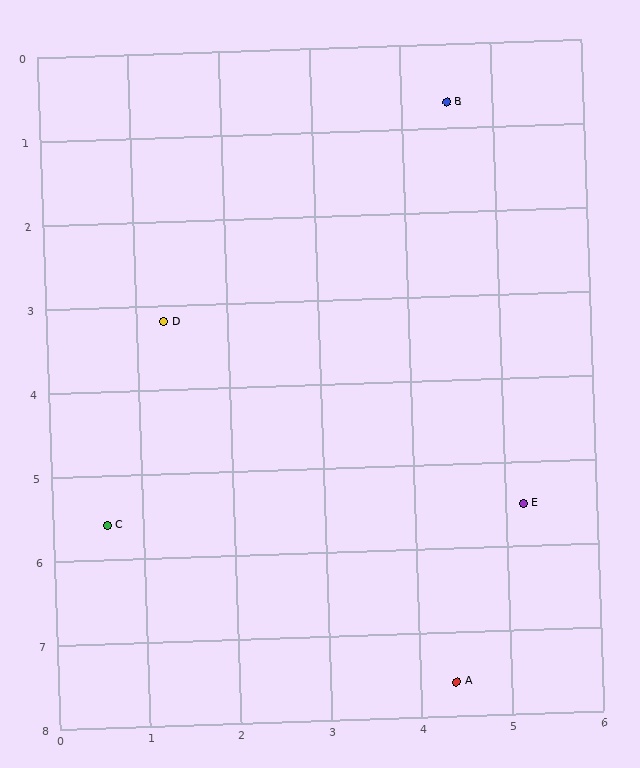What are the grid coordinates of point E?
Point E is at approximately (5.2, 5.5).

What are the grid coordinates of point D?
Point D is at approximately (1.3, 3.2).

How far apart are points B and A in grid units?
Points B and A are about 6.9 grid units apart.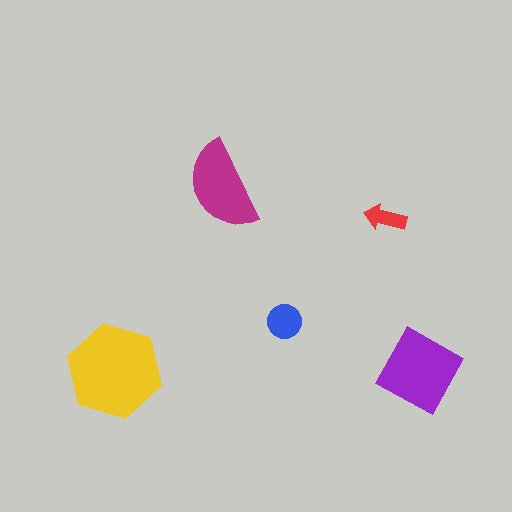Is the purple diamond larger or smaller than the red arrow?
Larger.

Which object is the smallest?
The red arrow.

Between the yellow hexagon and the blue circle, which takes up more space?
The yellow hexagon.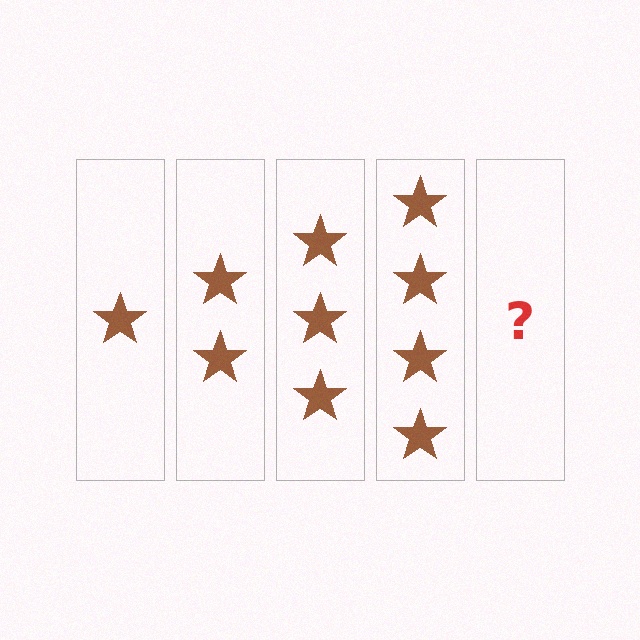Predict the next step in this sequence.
The next step is 5 stars.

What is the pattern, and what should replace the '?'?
The pattern is that each step adds one more star. The '?' should be 5 stars.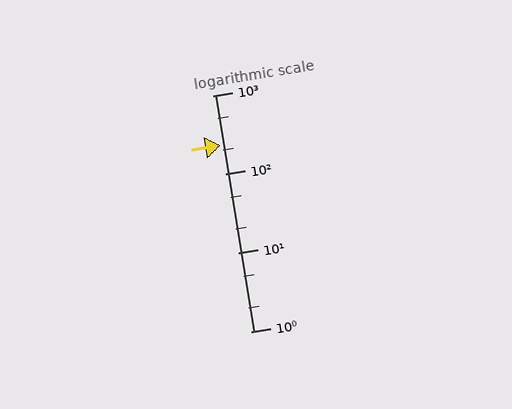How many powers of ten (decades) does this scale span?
The scale spans 3 decades, from 1 to 1000.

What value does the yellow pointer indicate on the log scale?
The pointer indicates approximately 230.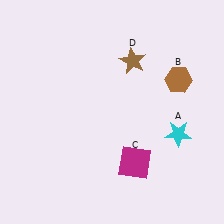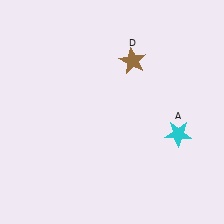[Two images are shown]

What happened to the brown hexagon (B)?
The brown hexagon (B) was removed in Image 2. It was in the top-right area of Image 1.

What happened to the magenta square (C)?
The magenta square (C) was removed in Image 2. It was in the bottom-right area of Image 1.